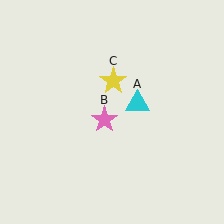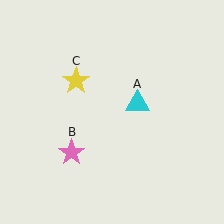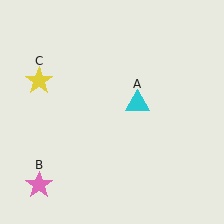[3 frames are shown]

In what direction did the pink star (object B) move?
The pink star (object B) moved down and to the left.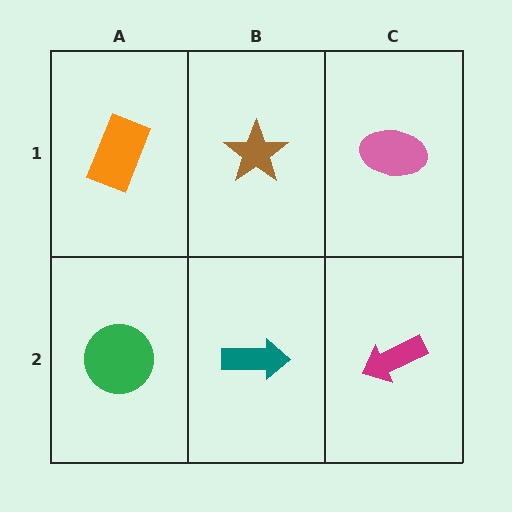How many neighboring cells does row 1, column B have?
3.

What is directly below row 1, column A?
A green circle.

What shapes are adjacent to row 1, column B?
A teal arrow (row 2, column B), an orange rectangle (row 1, column A), a pink ellipse (row 1, column C).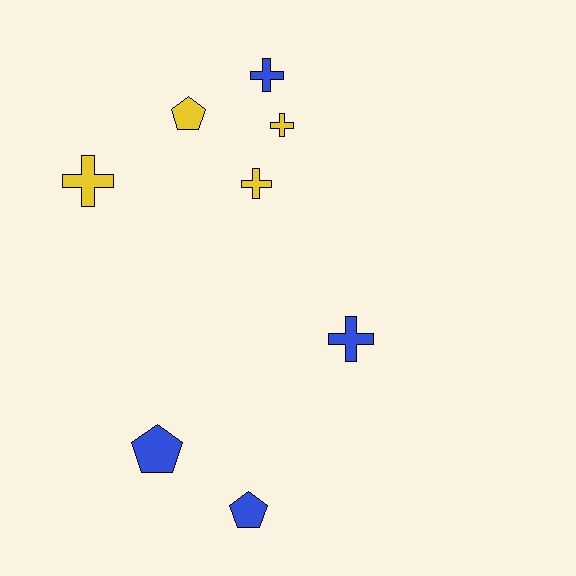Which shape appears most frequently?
Cross, with 5 objects.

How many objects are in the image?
There are 8 objects.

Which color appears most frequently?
Blue, with 4 objects.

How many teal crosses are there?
There are no teal crosses.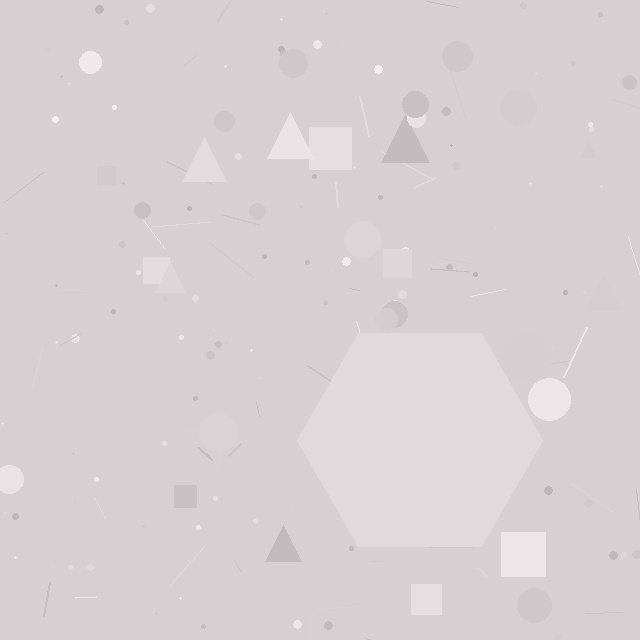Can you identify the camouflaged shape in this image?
The camouflaged shape is a hexagon.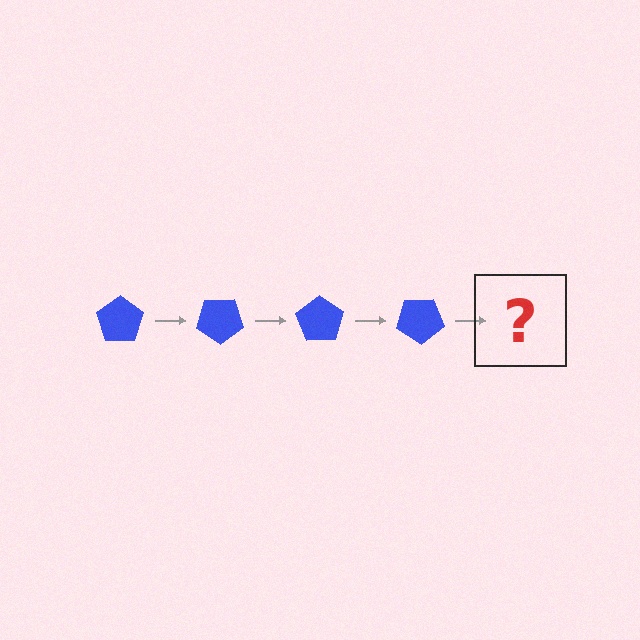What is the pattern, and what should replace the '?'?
The pattern is that the pentagon rotates 35 degrees each step. The '?' should be a blue pentagon rotated 140 degrees.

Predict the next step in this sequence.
The next step is a blue pentagon rotated 140 degrees.